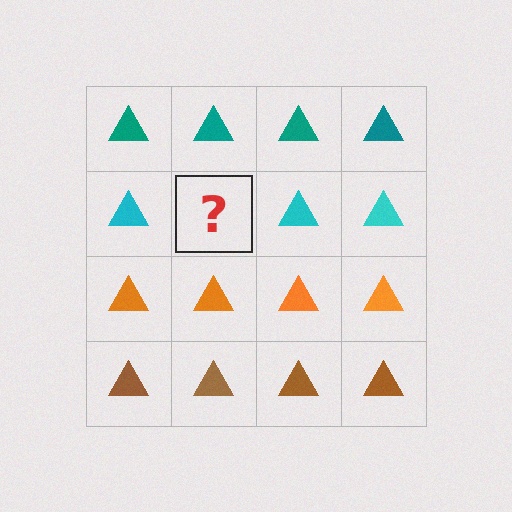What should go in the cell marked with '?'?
The missing cell should contain a cyan triangle.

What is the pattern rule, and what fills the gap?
The rule is that each row has a consistent color. The gap should be filled with a cyan triangle.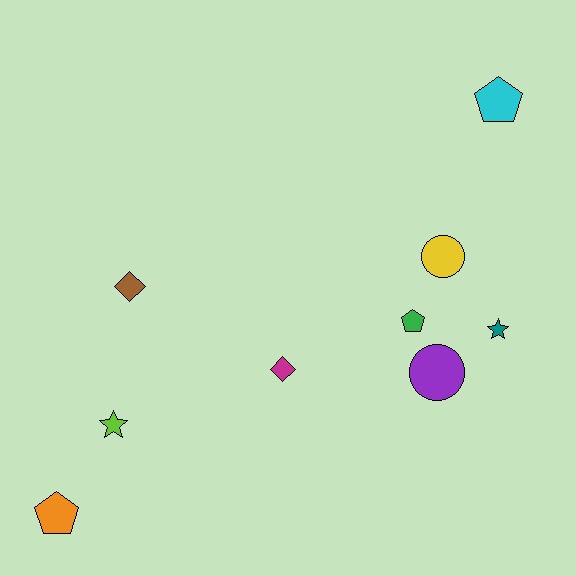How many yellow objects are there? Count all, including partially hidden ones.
There is 1 yellow object.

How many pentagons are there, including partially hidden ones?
There are 3 pentagons.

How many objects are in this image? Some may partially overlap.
There are 9 objects.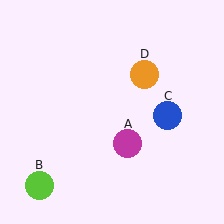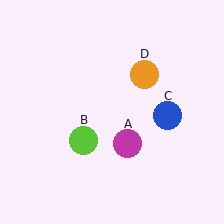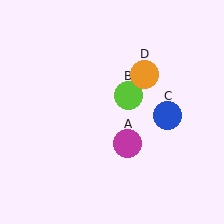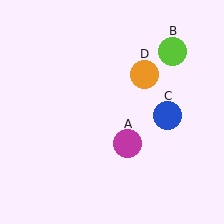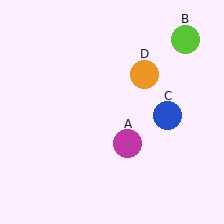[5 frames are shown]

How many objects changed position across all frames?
1 object changed position: lime circle (object B).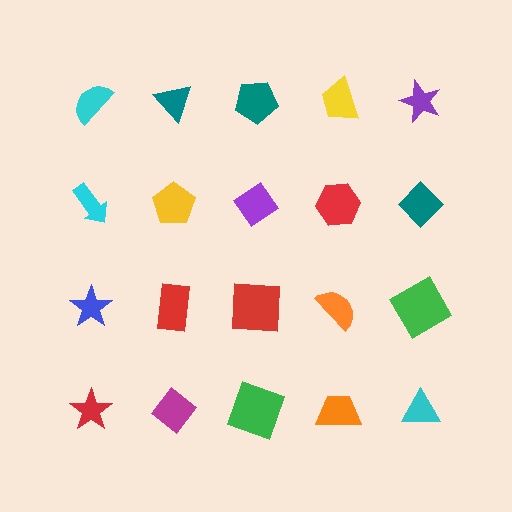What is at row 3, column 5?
A green square.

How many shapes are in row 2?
5 shapes.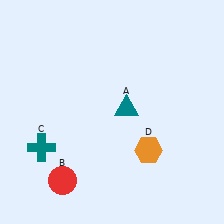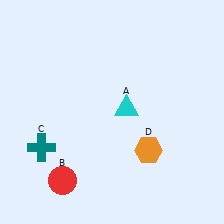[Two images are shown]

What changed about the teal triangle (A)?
In Image 1, A is teal. In Image 2, it changed to cyan.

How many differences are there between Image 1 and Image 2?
There is 1 difference between the two images.